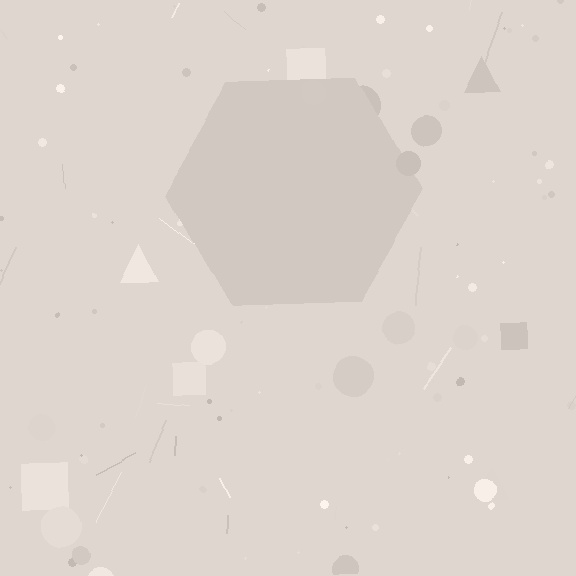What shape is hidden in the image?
A hexagon is hidden in the image.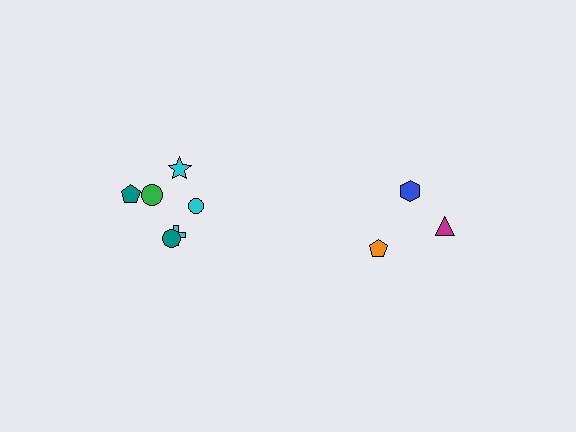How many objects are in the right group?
There are 3 objects.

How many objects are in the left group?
There are 6 objects.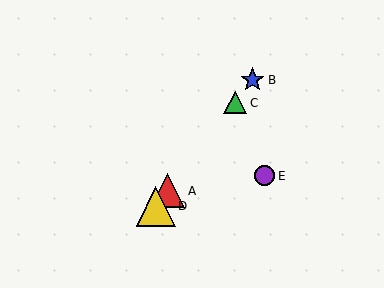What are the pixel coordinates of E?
Object E is at (264, 176).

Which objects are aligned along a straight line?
Objects A, B, C, D are aligned along a straight line.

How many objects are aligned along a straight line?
4 objects (A, B, C, D) are aligned along a straight line.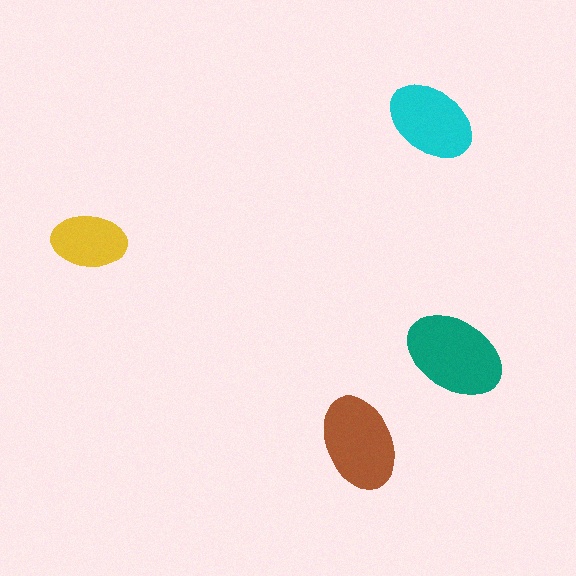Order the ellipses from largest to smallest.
the teal one, the brown one, the cyan one, the yellow one.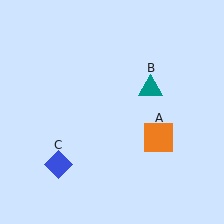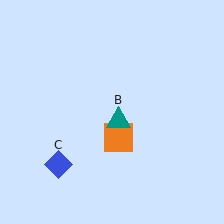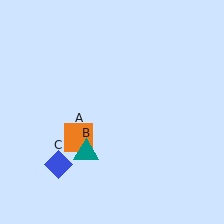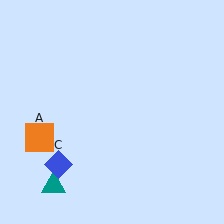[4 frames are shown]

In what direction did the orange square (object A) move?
The orange square (object A) moved left.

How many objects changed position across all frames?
2 objects changed position: orange square (object A), teal triangle (object B).